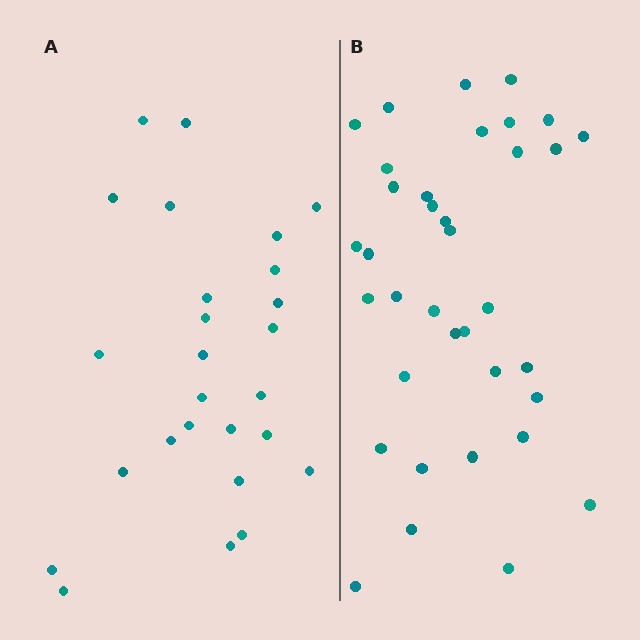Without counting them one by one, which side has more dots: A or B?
Region B (the right region) has more dots.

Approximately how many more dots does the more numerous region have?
Region B has roughly 10 or so more dots than region A.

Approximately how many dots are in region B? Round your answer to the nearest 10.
About 40 dots. (The exact count is 36, which rounds to 40.)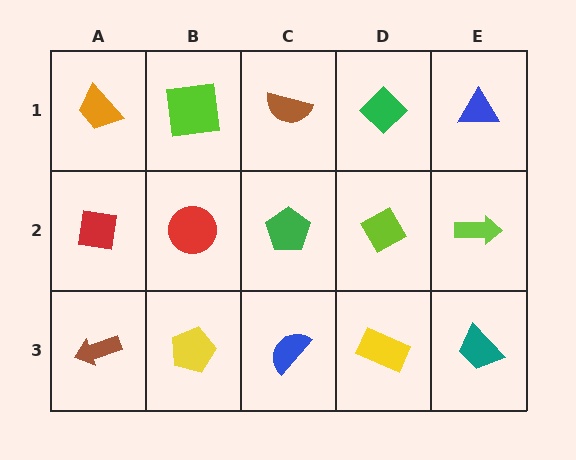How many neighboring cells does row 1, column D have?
3.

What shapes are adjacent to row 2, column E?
A blue triangle (row 1, column E), a teal trapezoid (row 3, column E), a lime diamond (row 2, column D).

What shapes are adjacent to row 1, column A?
A red square (row 2, column A), a lime square (row 1, column B).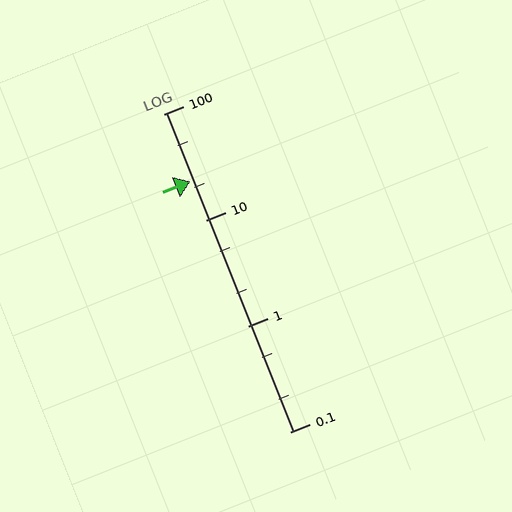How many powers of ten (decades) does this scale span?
The scale spans 3 decades, from 0.1 to 100.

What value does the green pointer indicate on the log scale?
The pointer indicates approximately 23.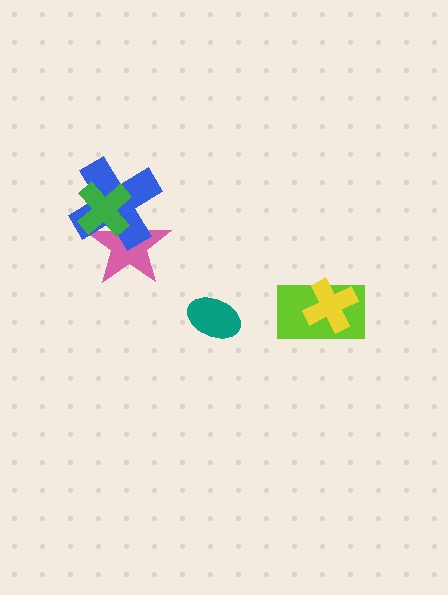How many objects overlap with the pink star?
2 objects overlap with the pink star.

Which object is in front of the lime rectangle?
The yellow cross is in front of the lime rectangle.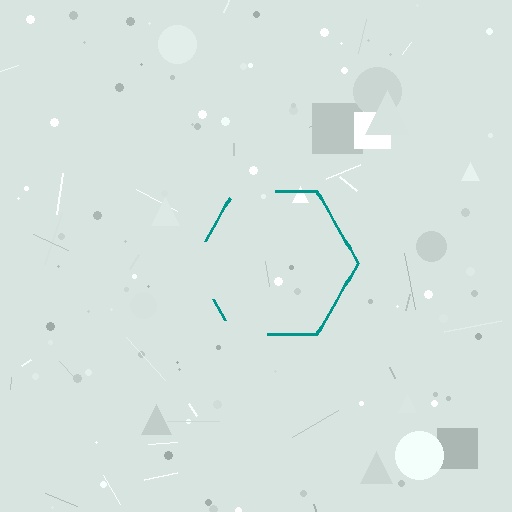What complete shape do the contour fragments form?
The contour fragments form a hexagon.